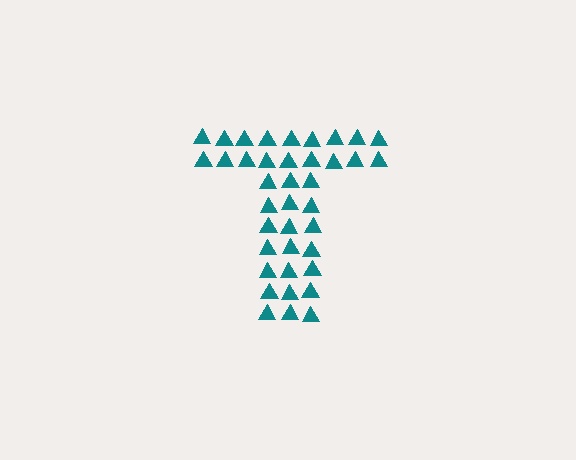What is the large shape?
The large shape is the letter T.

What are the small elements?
The small elements are triangles.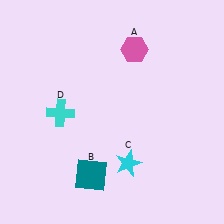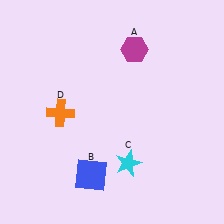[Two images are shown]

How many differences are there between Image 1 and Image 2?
There are 3 differences between the two images.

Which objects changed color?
A changed from pink to magenta. B changed from teal to blue. D changed from cyan to orange.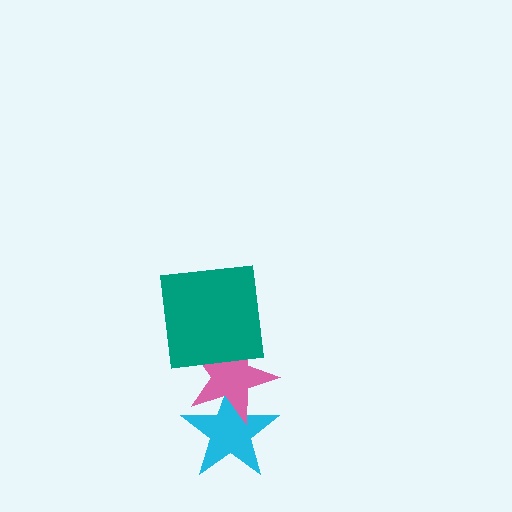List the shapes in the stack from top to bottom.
From top to bottom: the teal square, the pink star, the cyan star.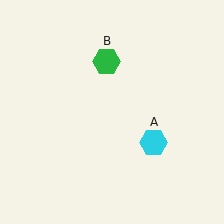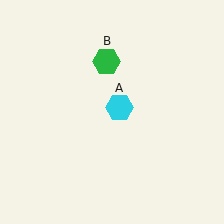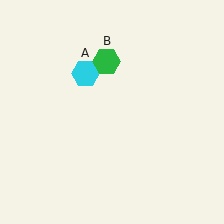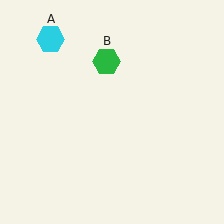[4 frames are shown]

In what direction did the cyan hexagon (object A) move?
The cyan hexagon (object A) moved up and to the left.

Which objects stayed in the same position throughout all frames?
Green hexagon (object B) remained stationary.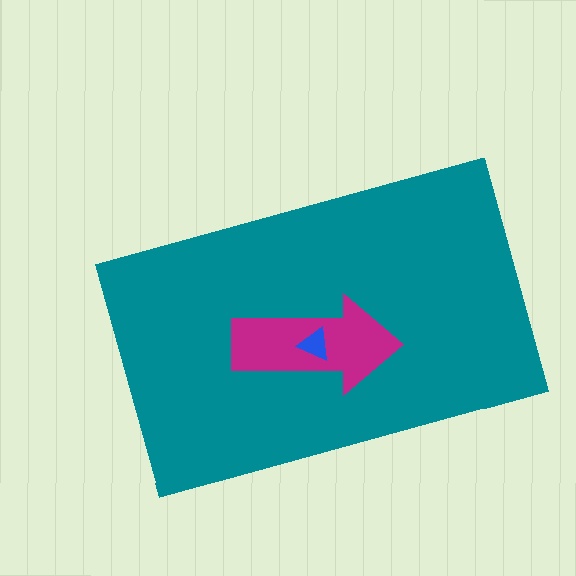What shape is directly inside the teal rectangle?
The magenta arrow.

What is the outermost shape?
The teal rectangle.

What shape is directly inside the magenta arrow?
The blue triangle.